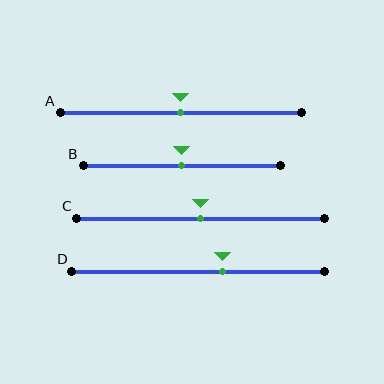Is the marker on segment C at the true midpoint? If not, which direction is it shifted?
Yes, the marker on segment C is at the true midpoint.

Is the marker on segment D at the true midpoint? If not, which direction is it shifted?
No, the marker on segment D is shifted to the right by about 10% of the segment length.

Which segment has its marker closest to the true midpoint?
Segment A has its marker closest to the true midpoint.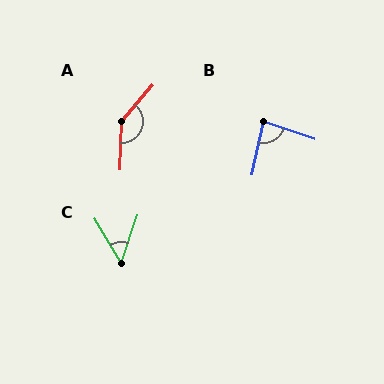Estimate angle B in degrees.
Approximately 83 degrees.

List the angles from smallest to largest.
C (49°), B (83°), A (141°).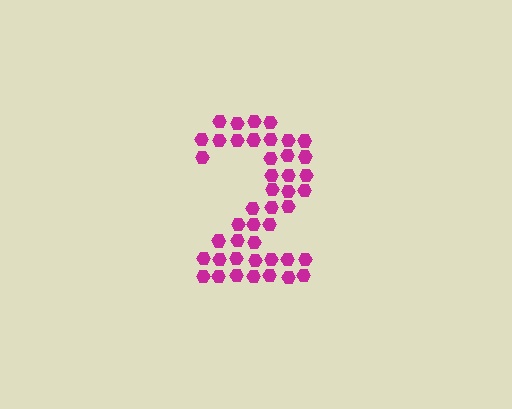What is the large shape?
The large shape is the digit 2.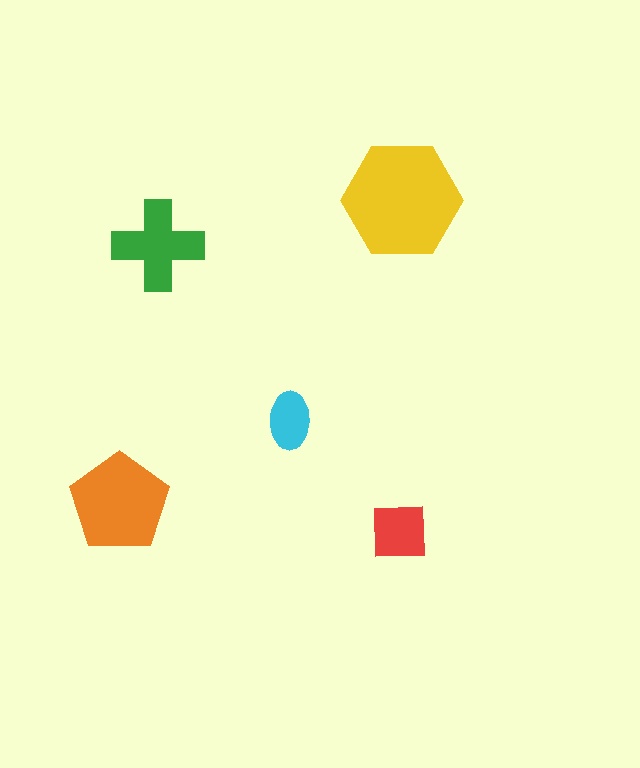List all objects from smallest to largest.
The cyan ellipse, the red square, the green cross, the orange pentagon, the yellow hexagon.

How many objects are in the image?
There are 5 objects in the image.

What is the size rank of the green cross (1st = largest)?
3rd.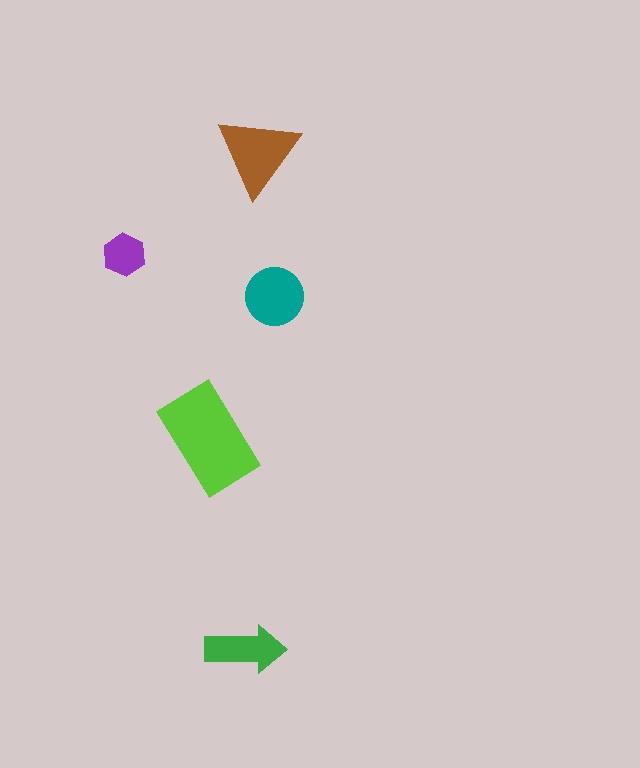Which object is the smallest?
The purple hexagon.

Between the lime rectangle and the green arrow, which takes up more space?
The lime rectangle.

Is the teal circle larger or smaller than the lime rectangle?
Smaller.